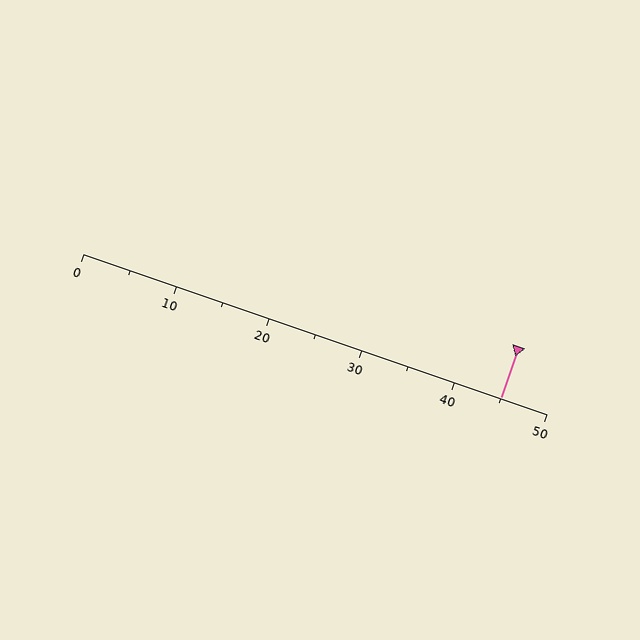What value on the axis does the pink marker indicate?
The marker indicates approximately 45.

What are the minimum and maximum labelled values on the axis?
The axis runs from 0 to 50.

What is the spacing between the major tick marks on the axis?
The major ticks are spaced 10 apart.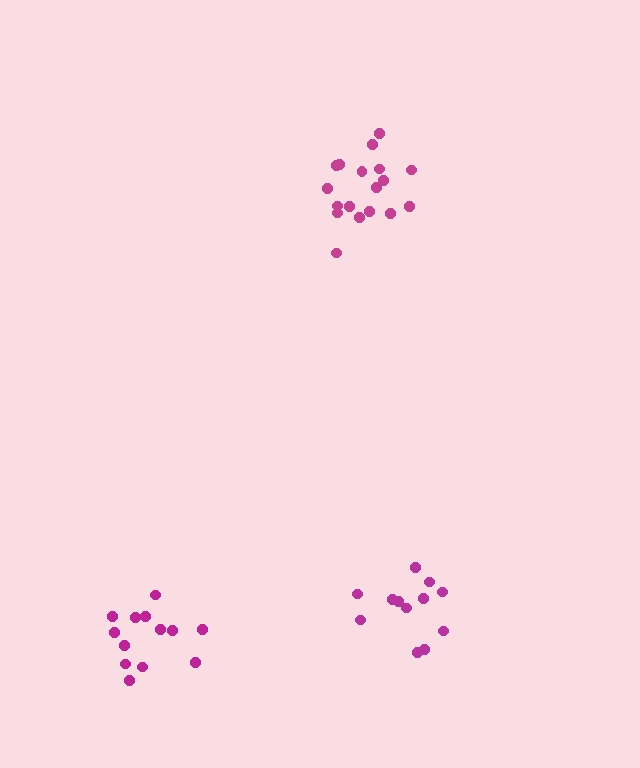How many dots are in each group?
Group 1: 13 dots, Group 2: 18 dots, Group 3: 12 dots (43 total).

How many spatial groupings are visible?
There are 3 spatial groupings.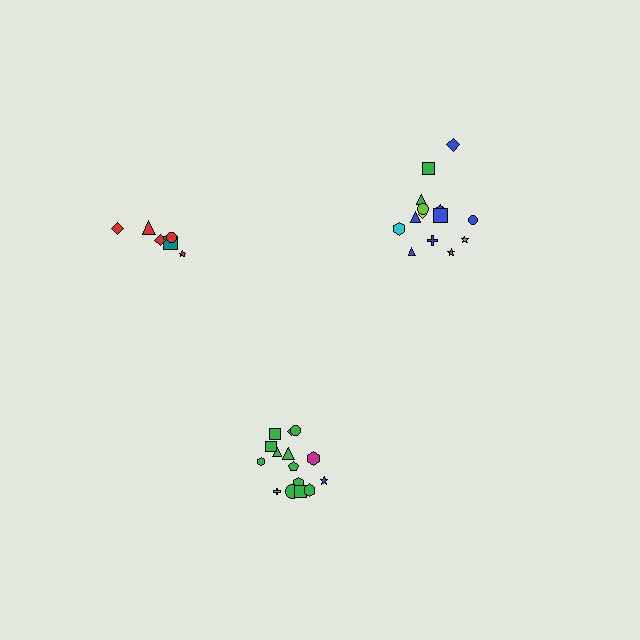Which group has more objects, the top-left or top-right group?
The top-right group.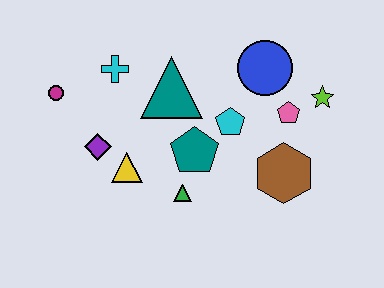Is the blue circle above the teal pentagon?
Yes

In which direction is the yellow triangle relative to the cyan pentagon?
The yellow triangle is to the left of the cyan pentagon.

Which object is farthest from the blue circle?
The magenta circle is farthest from the blue circle.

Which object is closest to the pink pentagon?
The lime star is closest to the pink pentagon.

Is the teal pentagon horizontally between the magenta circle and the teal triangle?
No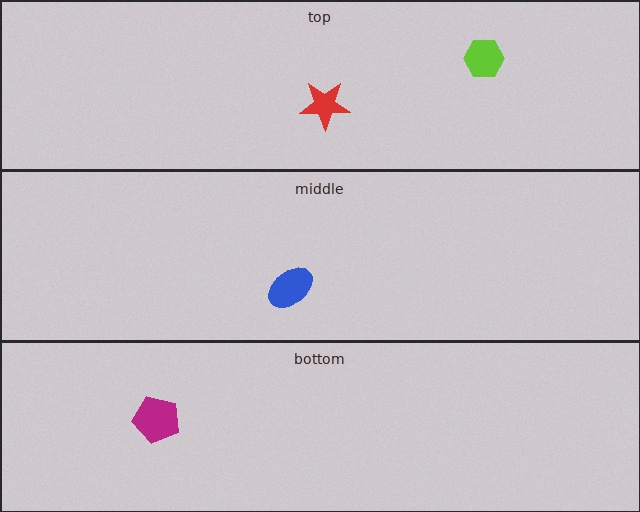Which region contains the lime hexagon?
The top region.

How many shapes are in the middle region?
1.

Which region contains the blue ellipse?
The middle region.